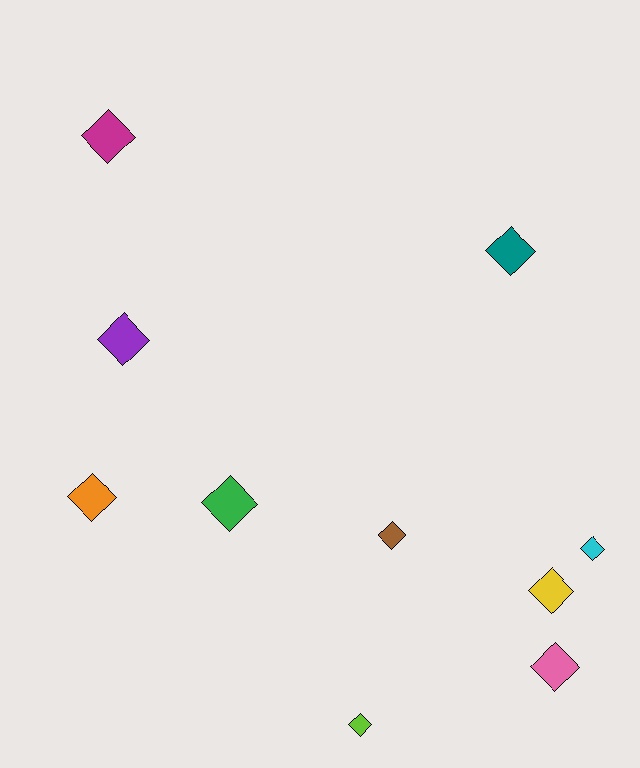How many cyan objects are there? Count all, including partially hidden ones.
There is 1 cyan object.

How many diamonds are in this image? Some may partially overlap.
There are 10 diamonds.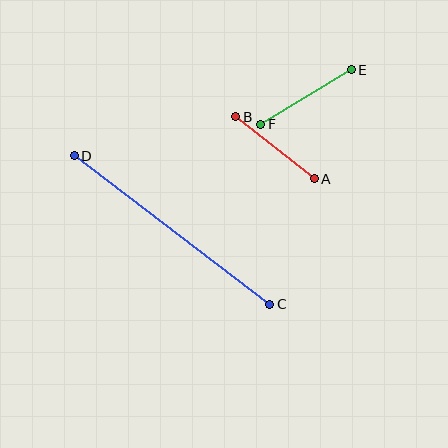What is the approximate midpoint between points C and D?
The midpoint is at approximately (172, 230) pixels.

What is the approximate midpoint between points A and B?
The midpoint is at approximately (275, 148) pixels.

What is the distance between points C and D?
The distance is approximately 246 pixels.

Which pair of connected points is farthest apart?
Points C and D are farthest apart.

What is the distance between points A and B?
The distance is approximately 100 pixels.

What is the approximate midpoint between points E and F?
The midpoint is at approximately (306, 97) pixels.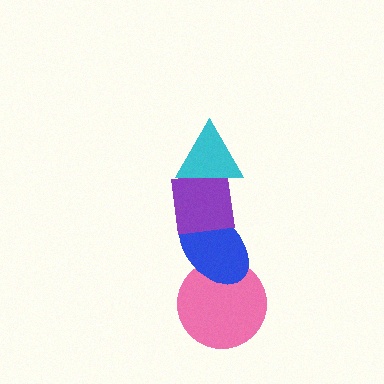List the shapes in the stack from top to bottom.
From top to bottom: the cyan triangle, the purple square, the blue ellipse, the pink circle.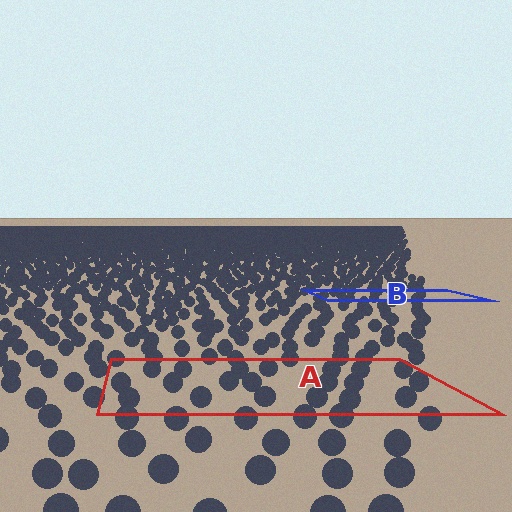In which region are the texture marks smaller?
The texture marks are smaller in region B, because it is farther away.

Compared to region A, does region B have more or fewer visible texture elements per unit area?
Region B has more texture elements per unit area — they are packed more densely because it is farther away.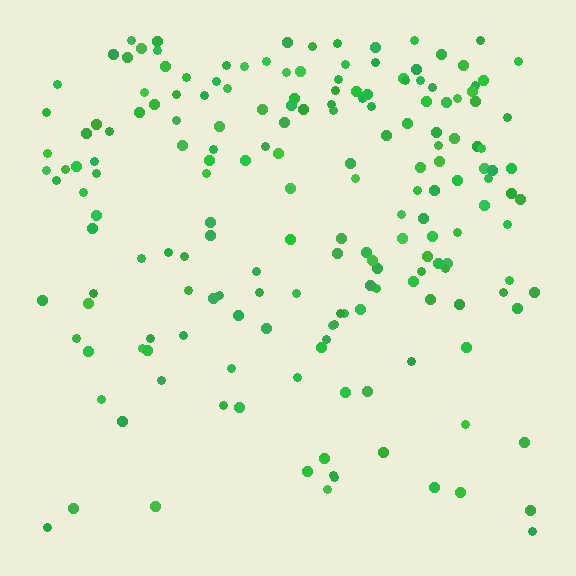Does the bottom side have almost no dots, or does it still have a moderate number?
Still a moderate number, just noticeably fewer than the top.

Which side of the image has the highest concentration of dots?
The top.